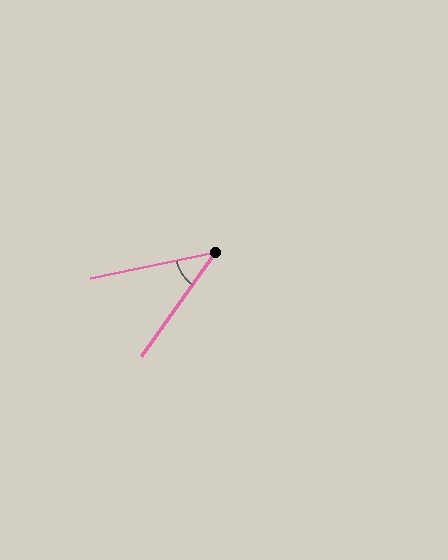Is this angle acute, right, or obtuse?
It is acute.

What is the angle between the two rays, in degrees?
Approximately 43 degrees.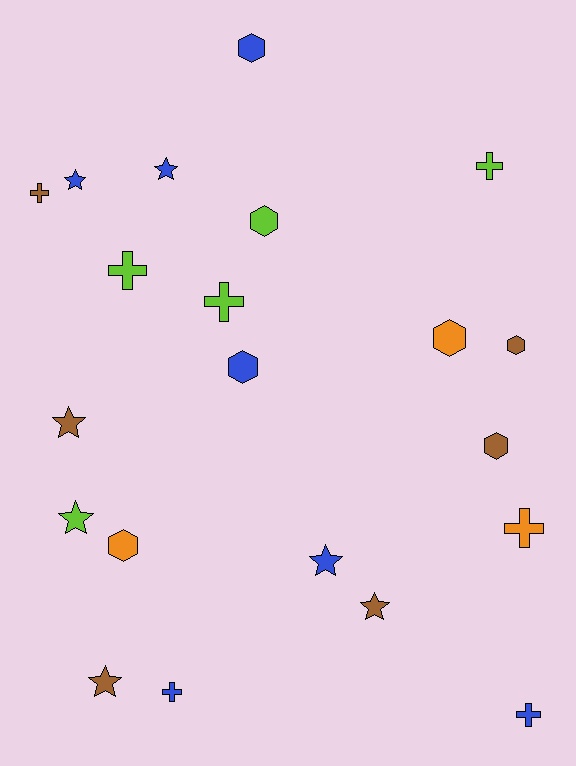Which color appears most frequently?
Blue, with 7 objects.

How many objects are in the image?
There are 21 objects.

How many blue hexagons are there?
There are 2 blue hexagons.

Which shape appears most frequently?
Star, with 7 objects.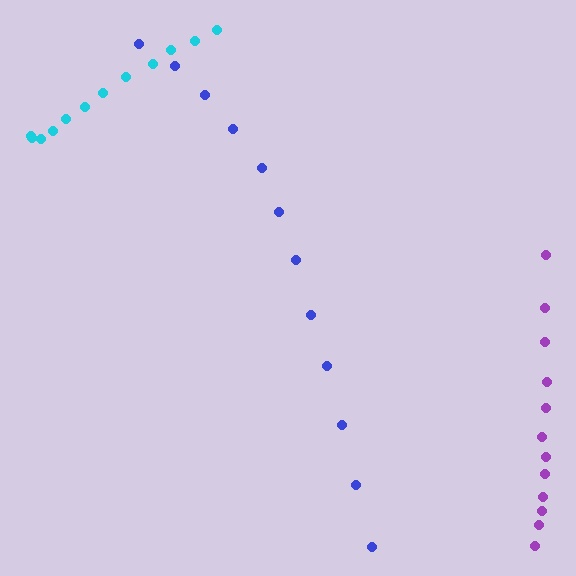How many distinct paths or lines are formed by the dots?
There are 3 distinct paths.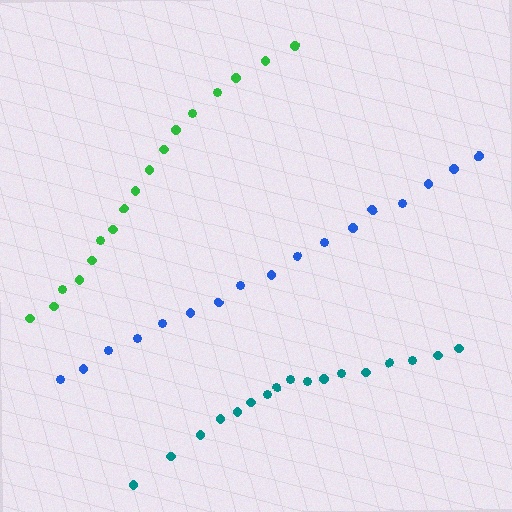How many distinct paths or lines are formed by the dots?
There are 3 distinct paths.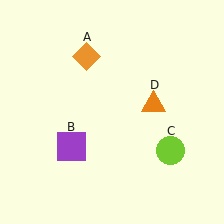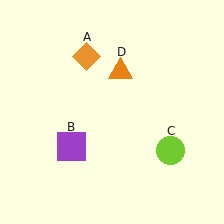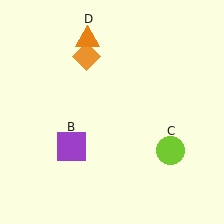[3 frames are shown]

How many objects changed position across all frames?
1 object changed position: orange triangle (object D).